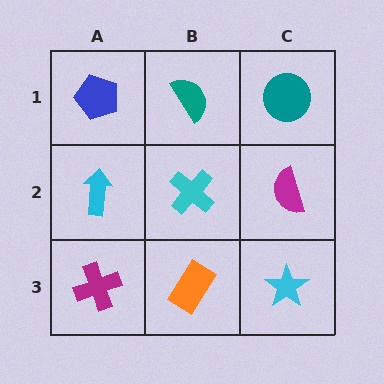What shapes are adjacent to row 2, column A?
A blue pentagon (row 1, column A), a magenta cross (row 3, column A), a cyan cross (row 2, column B).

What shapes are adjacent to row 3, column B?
A cyan cross (row 2, column B), a magenta cross (row 3, column A), a cyan star (row 3, column C).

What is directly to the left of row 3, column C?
An orange rectangle.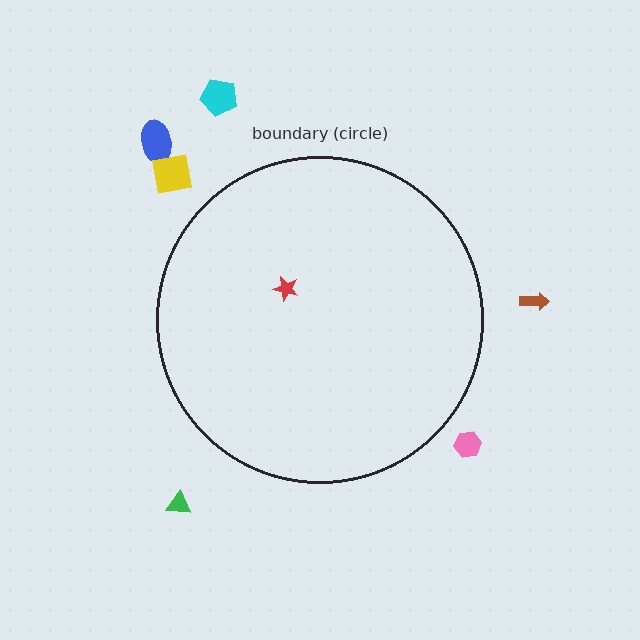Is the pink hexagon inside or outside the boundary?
Outside.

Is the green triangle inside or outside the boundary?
Outside.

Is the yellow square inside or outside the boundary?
Outside.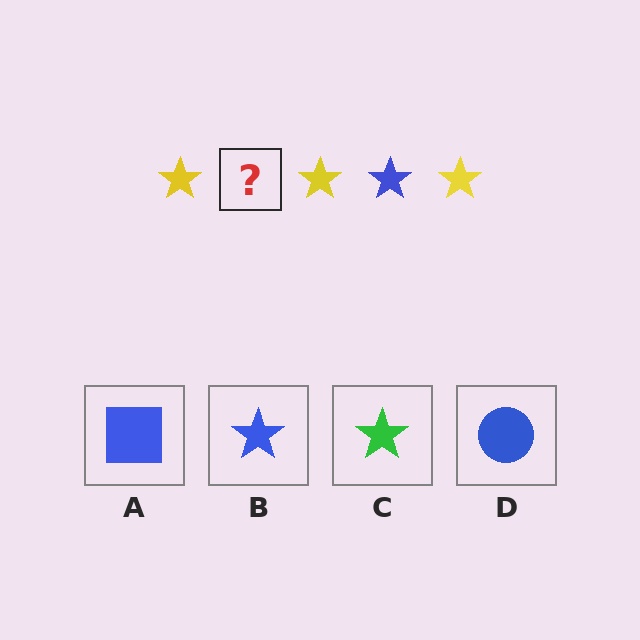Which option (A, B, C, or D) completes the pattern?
B.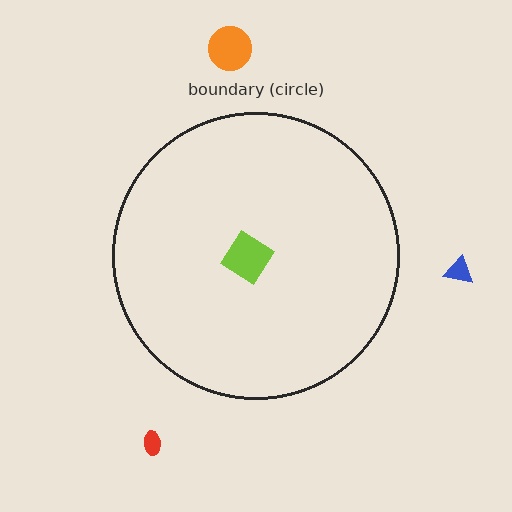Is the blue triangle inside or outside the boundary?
Outside.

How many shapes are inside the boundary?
1 inside, 3 outside.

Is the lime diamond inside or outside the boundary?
Inside.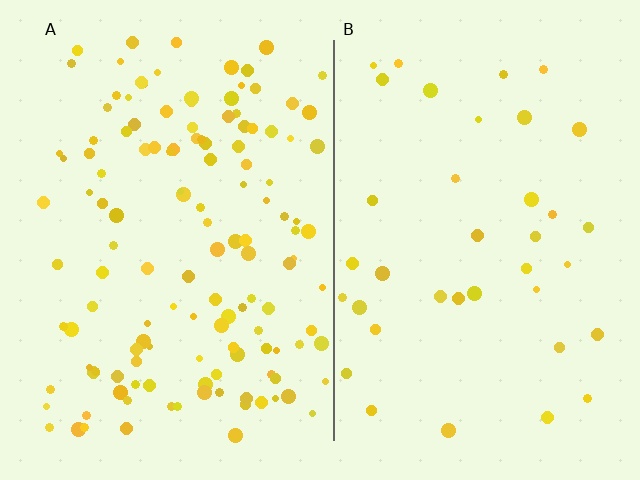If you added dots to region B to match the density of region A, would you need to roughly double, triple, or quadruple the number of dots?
Approximately quadruple.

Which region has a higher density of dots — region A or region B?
A (the left).